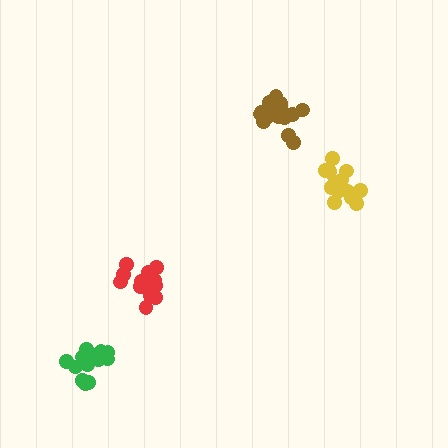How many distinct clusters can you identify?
There are 4 distinct clusters.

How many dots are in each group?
Group 1: 15 dots, Group 2: 19 dots, Group 3: 19 dots, Group 4: 14 dots (67 total).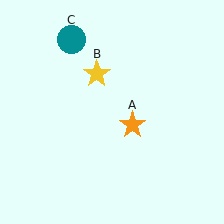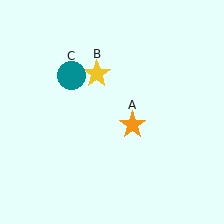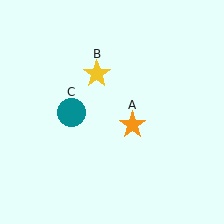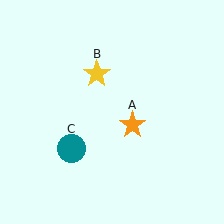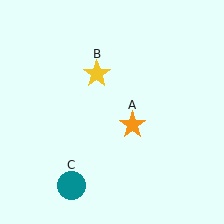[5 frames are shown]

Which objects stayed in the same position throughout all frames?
Orange star (object A) and yellow star (object B) remained stationary.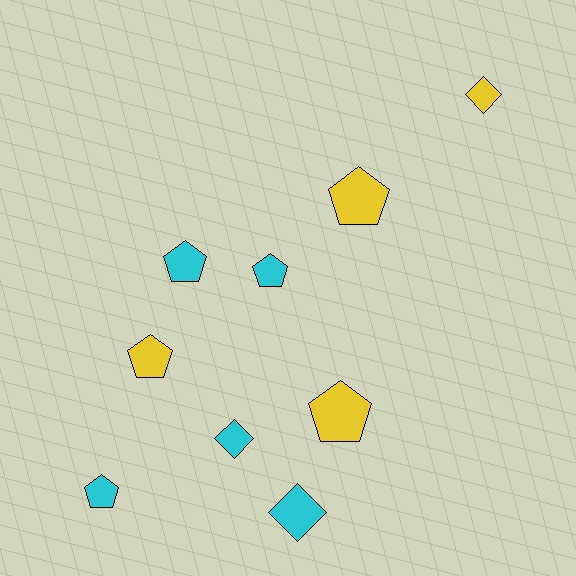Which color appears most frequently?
Cyan, with 5 objects.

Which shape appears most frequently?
Pentagon, with 6 objects.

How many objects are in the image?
There are 9 objects.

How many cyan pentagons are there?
There are 3 cyan pentagons.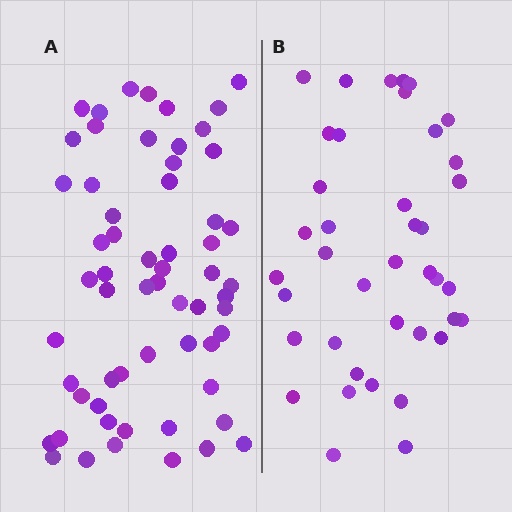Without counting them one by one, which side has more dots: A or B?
Region A (the left region) has more dots.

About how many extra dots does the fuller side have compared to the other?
Region A has approximately 20 more dots than region B.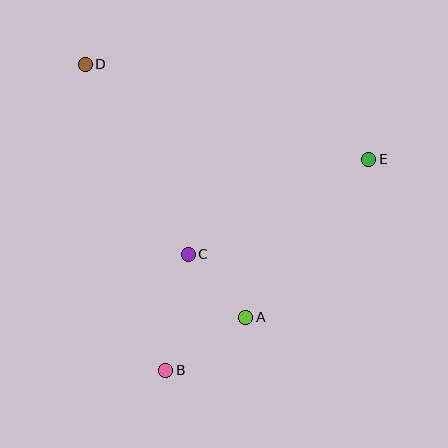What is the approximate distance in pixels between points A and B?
The distance between A and B is approximately 96 pixels.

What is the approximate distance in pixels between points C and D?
The distance between C and D is approximately 216 pixels.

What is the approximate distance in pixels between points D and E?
The distance between D and E is approximately 299 pixels.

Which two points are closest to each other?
Points A and C are closest to each other.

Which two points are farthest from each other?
Points B and D are farthest from each other.